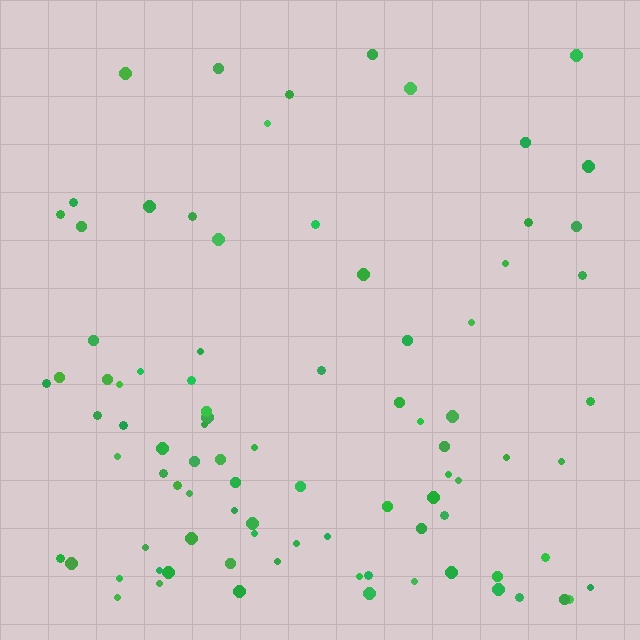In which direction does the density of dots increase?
From top to bottom, with the bottom side densest.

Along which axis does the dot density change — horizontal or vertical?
Vertical.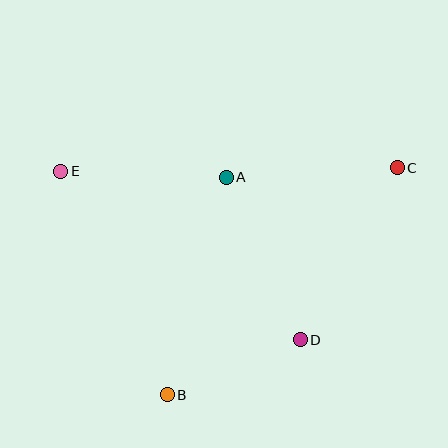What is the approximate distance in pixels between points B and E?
The distance between B and E is approximately 248 pixels.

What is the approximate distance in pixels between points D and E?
The distance between D and E is approximately 293 pixels.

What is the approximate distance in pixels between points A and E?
The distance between A and E is approximately 166 pixels.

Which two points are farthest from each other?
Points C and E are farthest from each other.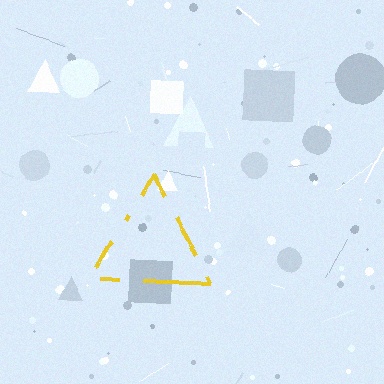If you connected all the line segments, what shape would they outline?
They would outline a triangle.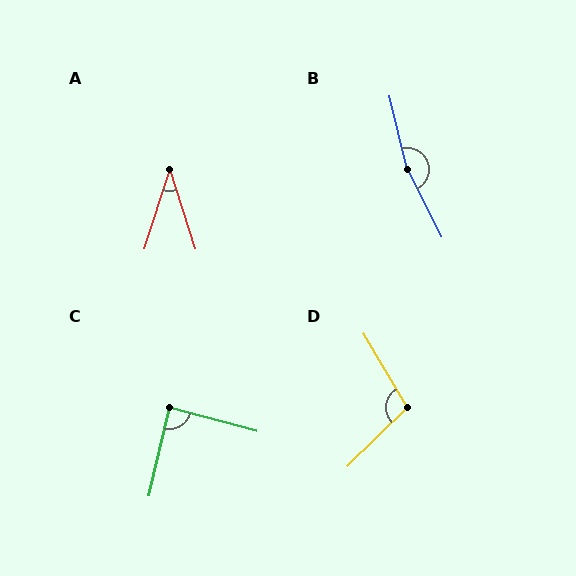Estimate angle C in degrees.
Approximately 88 degrees.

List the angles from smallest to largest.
A (35°), C (88°), D (104°), B (167°).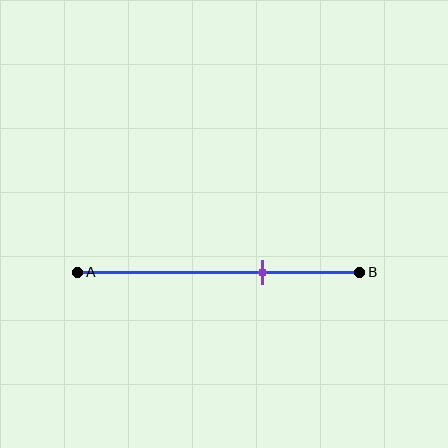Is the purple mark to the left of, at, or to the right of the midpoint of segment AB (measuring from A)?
The purple mark is to the right of the midpoint of segment AB.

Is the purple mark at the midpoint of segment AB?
No, the mark is at about 65% from A, not at the 50% midpoint.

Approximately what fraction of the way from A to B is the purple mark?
The purple mark is approximately 65% of the way from A to B.